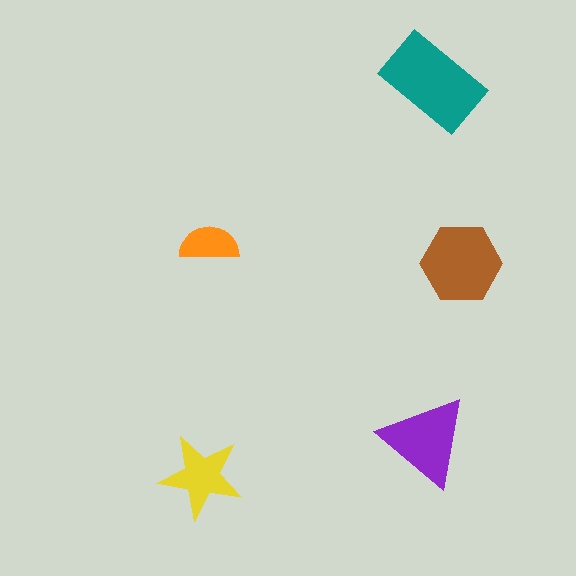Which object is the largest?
The teal rectangle.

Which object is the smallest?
The orange semicircle.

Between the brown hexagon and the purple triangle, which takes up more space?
The brown hexagon.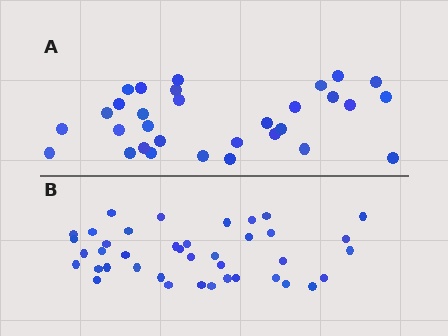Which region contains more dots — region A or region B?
Region B (the bottom region) has more dots.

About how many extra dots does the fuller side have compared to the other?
Region B has roughly 8 or so more dots than region A.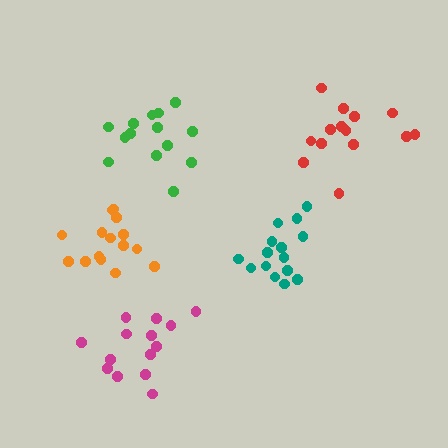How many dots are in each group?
Group 1: 14 dots, Group 2: 14 dots, Group 3: 16 dots, Group 4: 15 dots, Group 5: 15 dots (74 total).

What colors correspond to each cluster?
The clusters are colored: magenta, green, red, orange, teal.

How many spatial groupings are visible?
There are 5 spatial groupings.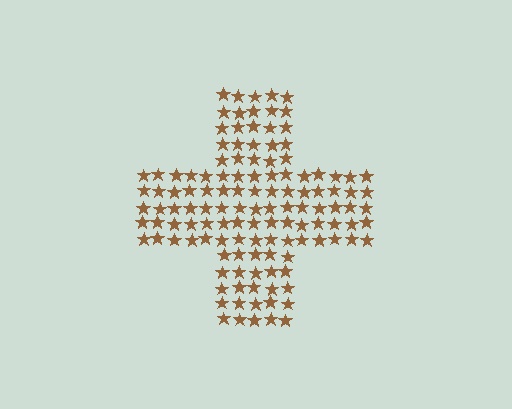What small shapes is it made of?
It is made of small stars.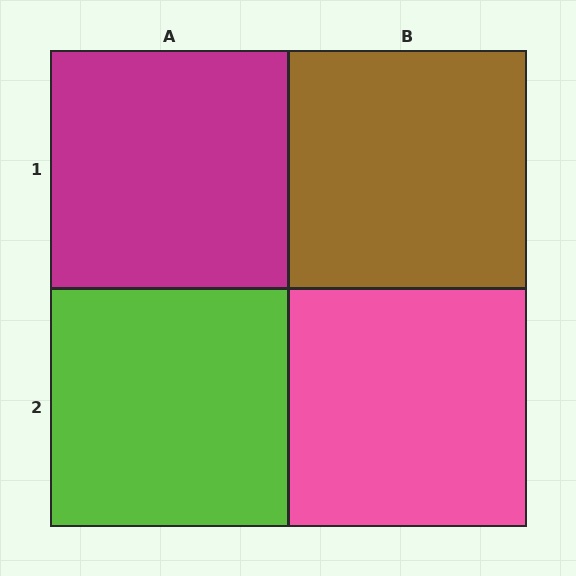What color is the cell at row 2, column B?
Pink.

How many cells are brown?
1 cell is brown.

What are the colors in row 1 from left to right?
Magenta, brown.